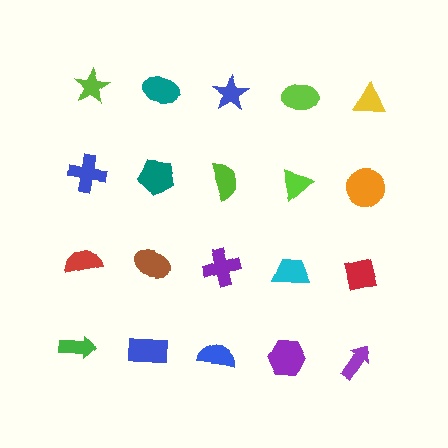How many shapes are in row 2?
5 shapes.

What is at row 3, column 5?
A red square.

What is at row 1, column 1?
A lime star.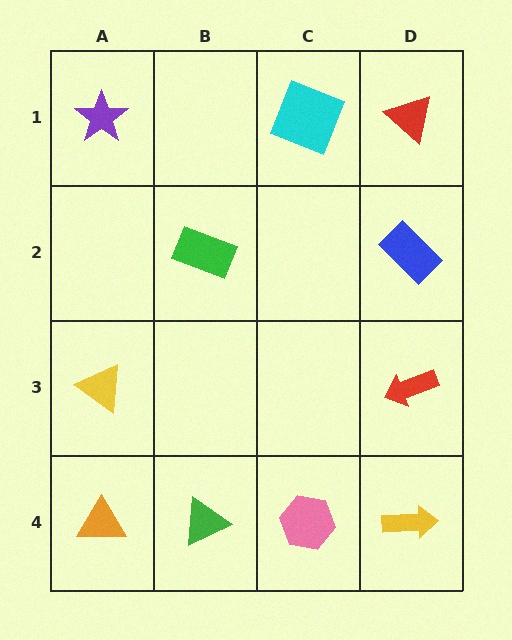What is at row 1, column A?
A purple star.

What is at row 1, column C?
A cyan square.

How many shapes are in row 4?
4 shapes.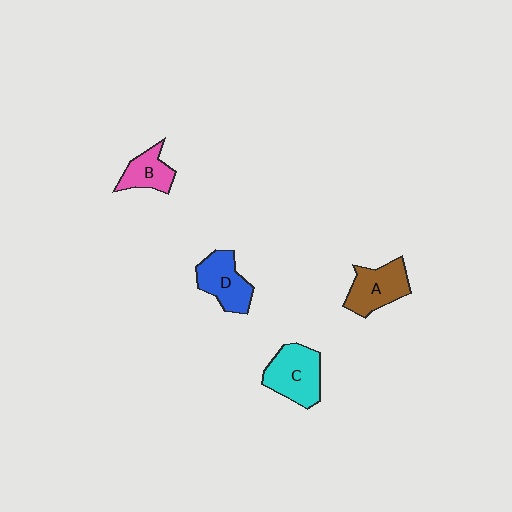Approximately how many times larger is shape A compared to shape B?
Approximately 1.4 times.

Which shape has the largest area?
Shape C (cyan).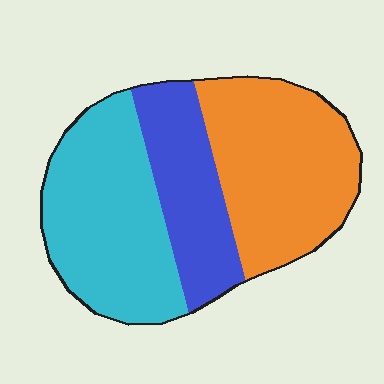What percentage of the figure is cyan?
Cyan takes up about three eighths (3/8) of the figure.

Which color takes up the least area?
Blue, at roughly 25%.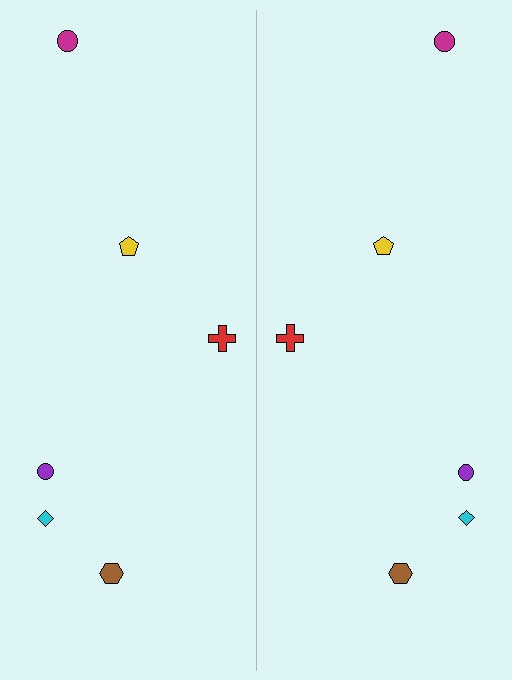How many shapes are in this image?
There are 12 shapes in this image.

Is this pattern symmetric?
Yes, this pattern has bilateral (reflection) symmetry.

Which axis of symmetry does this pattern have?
The pattern has a vertical axis of symmetry running through the center of the image.